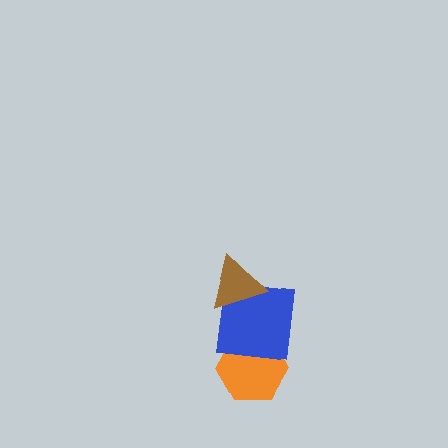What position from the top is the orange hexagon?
The orange hexagon is 3rd from the top.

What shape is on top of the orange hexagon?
The blue square is on top of the orange hexagon.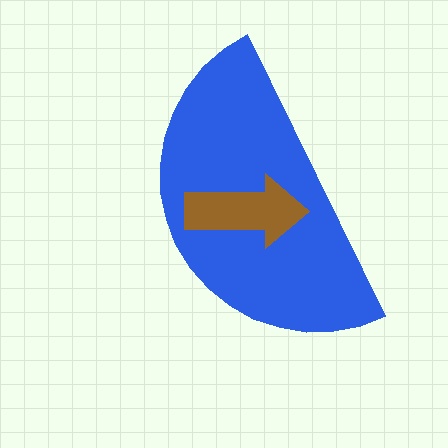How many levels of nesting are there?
2.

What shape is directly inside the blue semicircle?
The brown arrow.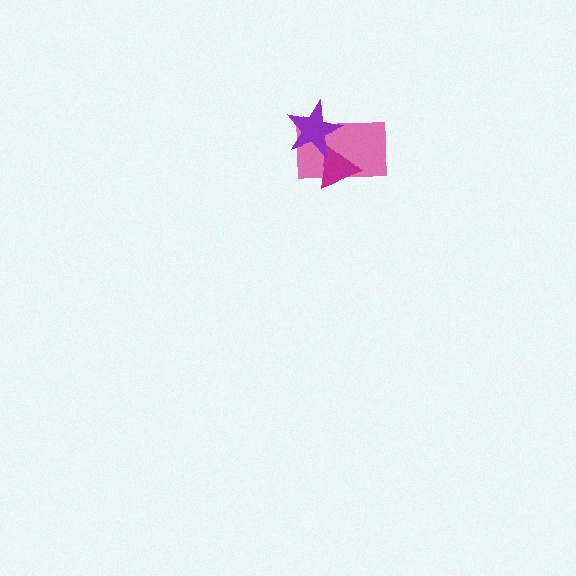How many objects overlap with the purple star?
2 objects overlap with the purple star.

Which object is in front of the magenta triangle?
The purple star is in front of the magenta triangle.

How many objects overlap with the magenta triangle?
2 objects overlap with the magenta triangle.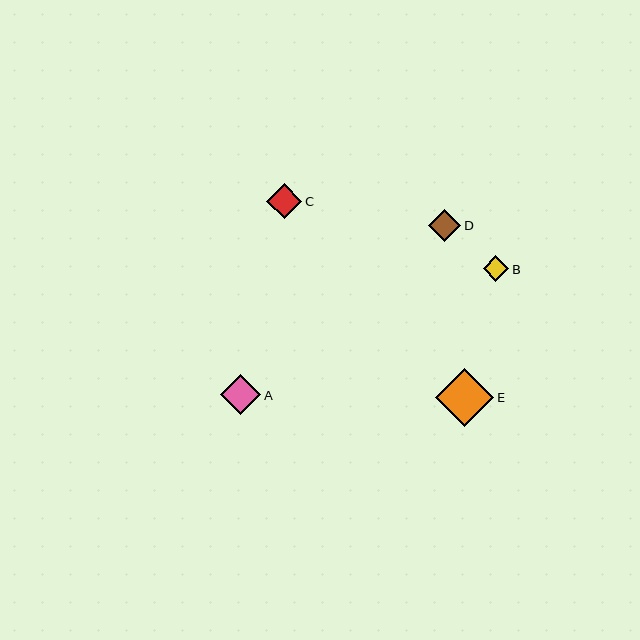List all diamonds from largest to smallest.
From largest to smallest: E, A, C, D, B.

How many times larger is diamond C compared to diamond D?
Diamond C is approximately 1.1 times the size of diamond D.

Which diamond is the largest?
Diamond E is the largest with a size of approximately 58 pixels.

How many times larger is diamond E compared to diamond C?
Diamond E is approximately 1.6 times the size of diamond C.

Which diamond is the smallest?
Diamond B is the smallest with a size of approximately 26 pixels.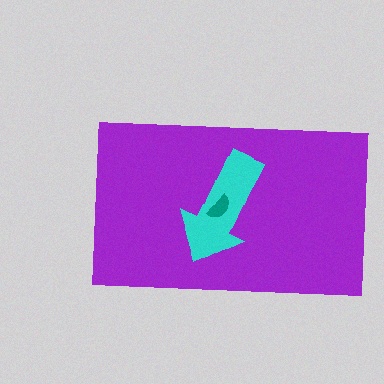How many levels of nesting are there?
3.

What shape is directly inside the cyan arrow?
The teal semicircle.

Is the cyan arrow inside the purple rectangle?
Yes.